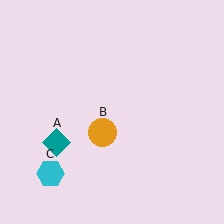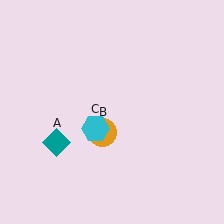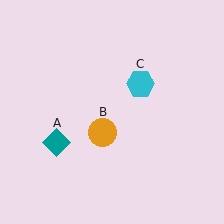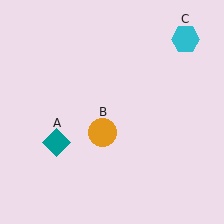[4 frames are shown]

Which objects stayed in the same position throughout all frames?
Teal diamond (object A) and orange circle (object B) remained stationary.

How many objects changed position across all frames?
1 object changed position: cyan hexagon (object C).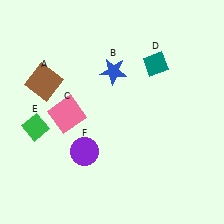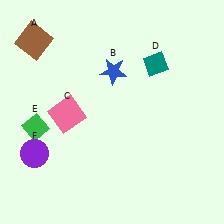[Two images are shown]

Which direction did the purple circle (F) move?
The purple circle (F) moved left.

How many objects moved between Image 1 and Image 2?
2 objects moved between the two images.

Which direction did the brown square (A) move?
The brown square (A) moved up.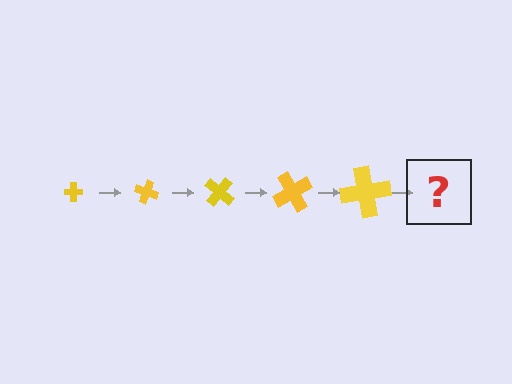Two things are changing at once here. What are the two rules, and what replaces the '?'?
The two rules are that the cross grows larger each step and it rotates 20 degrees each step. The '?' should be a cross, larger than the previous one and rotated 100 degrees from the start.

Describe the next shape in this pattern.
It should be a cross, larger than the previous one and rotated 100 degrees from the start.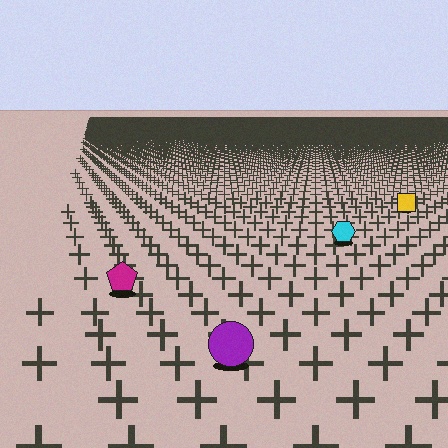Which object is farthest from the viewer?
The yellow square is farthest from the viewer. It appears smaller and the ground texture around it is denser.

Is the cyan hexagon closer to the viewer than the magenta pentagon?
No. The magenta pentagon is closer — you can tell from the texture gradient: the ground texture is coarser near it.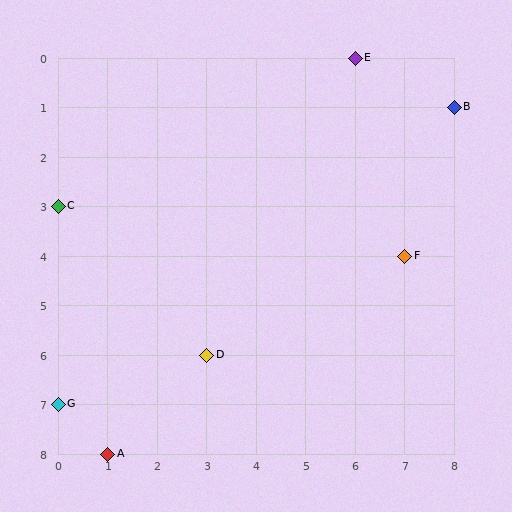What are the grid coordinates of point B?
Point B is at grid coordinates (8, 1).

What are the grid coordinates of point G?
Point G is at grid coordinates (0, 7).